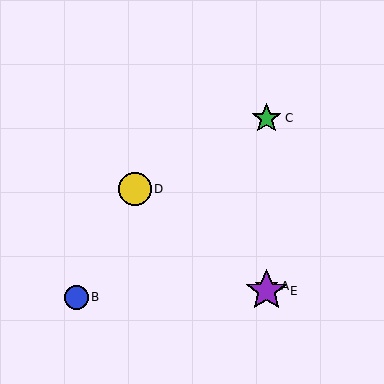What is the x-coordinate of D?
Object D is at x≈135.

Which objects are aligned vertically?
Objects A, C, E are aligned vertically.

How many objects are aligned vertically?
3 objects (A, C, E) are aligned vertically.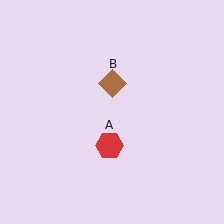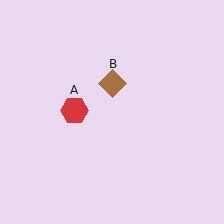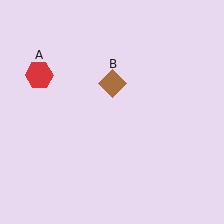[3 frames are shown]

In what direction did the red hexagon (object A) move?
The red hexagon (object A) moved up and to the left.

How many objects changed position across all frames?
1 object changed position: red hexagon (object A).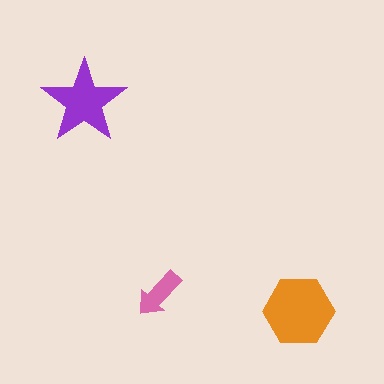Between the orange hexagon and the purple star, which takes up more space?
The orange hexagon.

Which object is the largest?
The orange hexagon.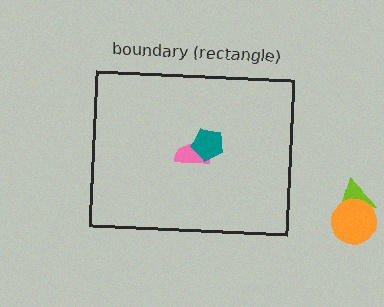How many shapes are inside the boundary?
2 inside, 2 outside.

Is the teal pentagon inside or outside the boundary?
Inside.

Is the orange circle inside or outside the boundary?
Outside.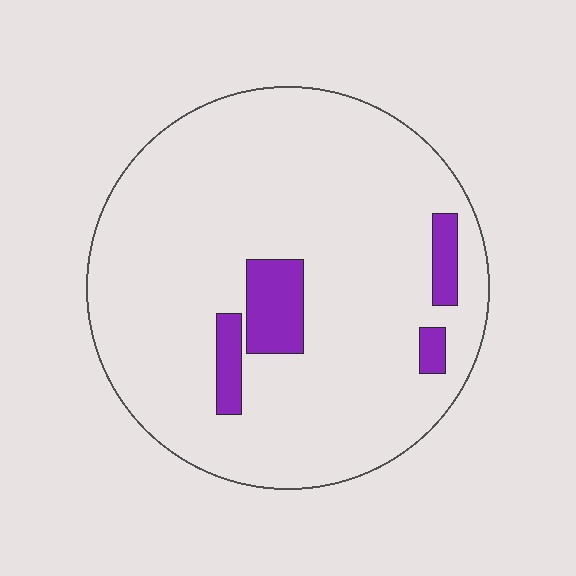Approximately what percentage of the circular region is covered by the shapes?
Approximately 10%.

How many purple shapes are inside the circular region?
4.